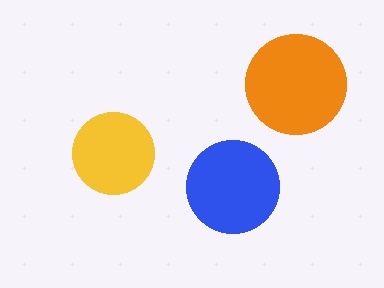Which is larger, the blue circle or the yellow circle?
The blue one.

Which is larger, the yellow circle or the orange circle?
The orange one.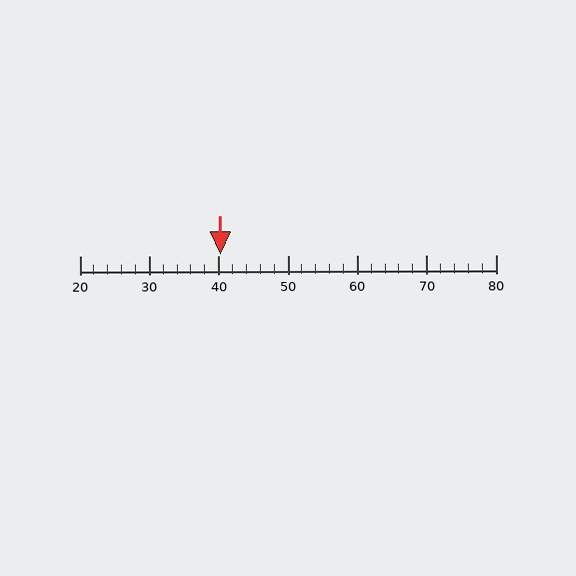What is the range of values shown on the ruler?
The ruler shows values from 20 to 80.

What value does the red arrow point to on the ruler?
The red arrow points to approximately 40.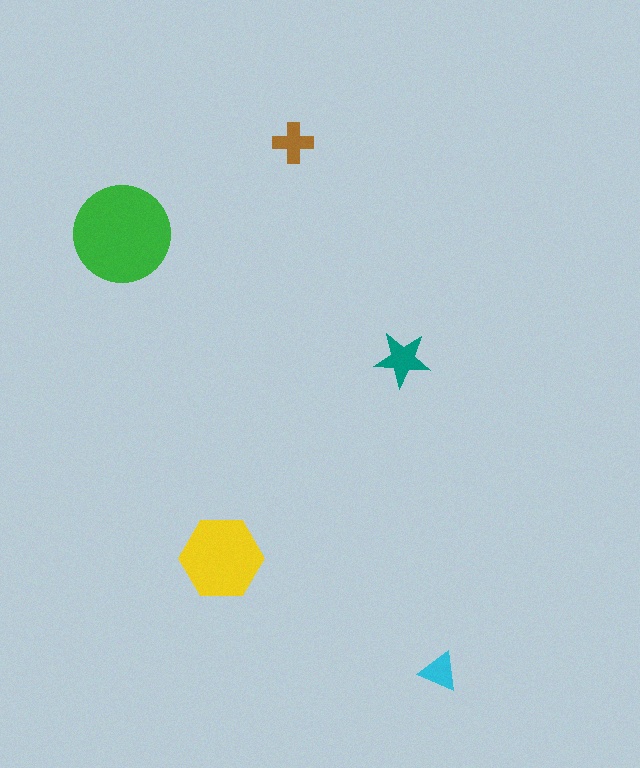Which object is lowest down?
The cyan triangle is bottommost.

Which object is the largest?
The green circle.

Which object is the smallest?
The cyan triangle.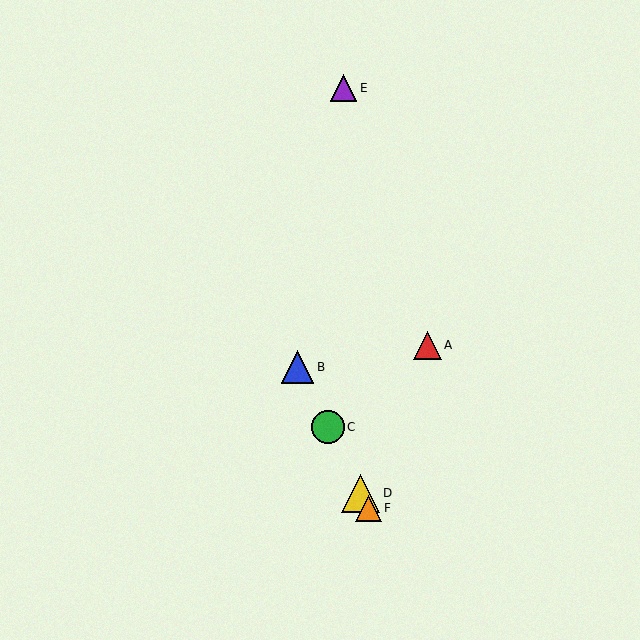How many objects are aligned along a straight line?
4 objects (B, C, D, F) are aligned along a straight line.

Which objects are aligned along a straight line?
Objects B, C, D, F are aligned along a straight line.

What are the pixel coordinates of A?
Object A is at (428, 345).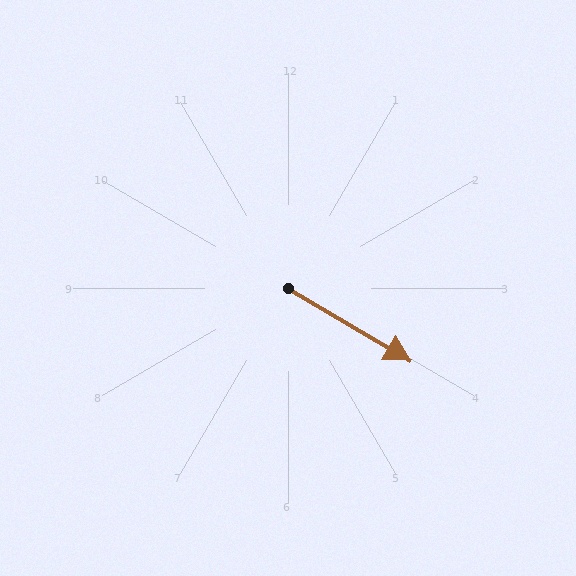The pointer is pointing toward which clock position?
Roughly 4 o'clock.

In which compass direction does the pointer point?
Southeast.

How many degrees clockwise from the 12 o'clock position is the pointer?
Approximately 121 degrees.